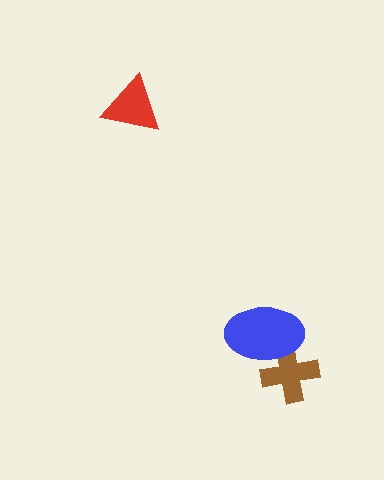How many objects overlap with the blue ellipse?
1 object overlaps with the blue ellipse.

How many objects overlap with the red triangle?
0 objects overlap with the red triangle.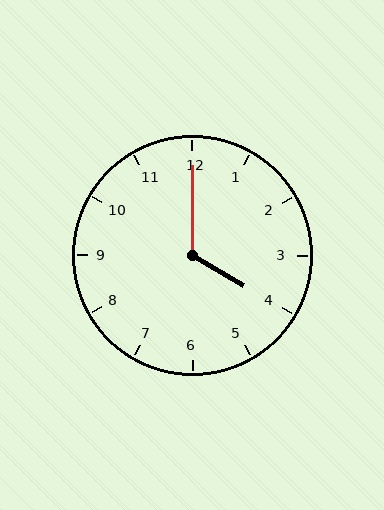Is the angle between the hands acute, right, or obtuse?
It is obtuse.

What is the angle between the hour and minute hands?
Approximately 120 degrees.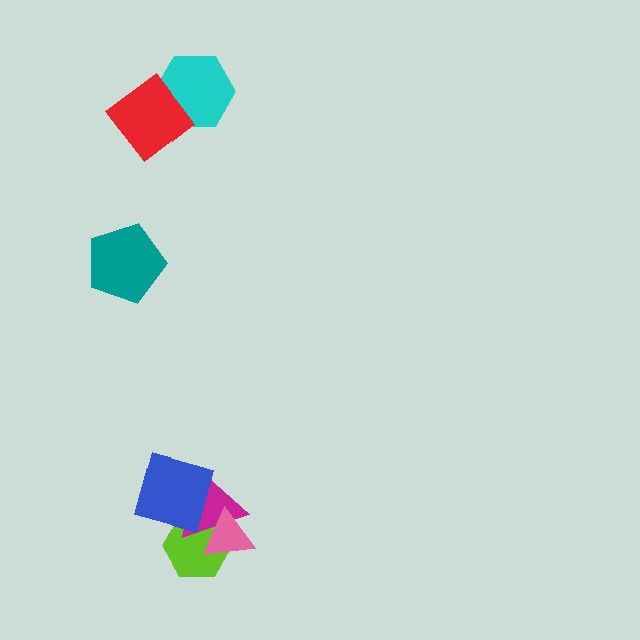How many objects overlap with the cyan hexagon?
1 object overlaps with the cyan hexagon.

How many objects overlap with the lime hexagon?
3 objects overlap with the lime hexagon.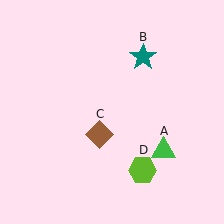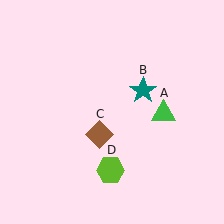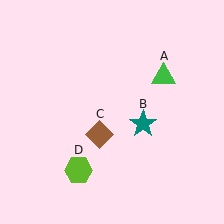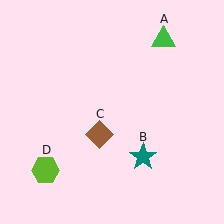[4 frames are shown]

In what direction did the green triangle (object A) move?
The green triangle (object A) moved up.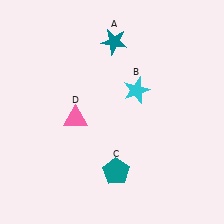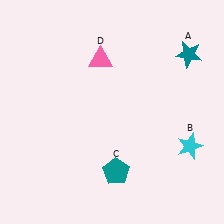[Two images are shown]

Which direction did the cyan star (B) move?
The cyan star (B) moved down.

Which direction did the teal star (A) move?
The teal star (A) moved right.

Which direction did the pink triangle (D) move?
The pink triangle (D) moved up.